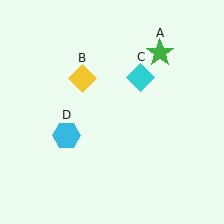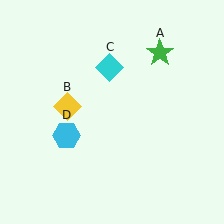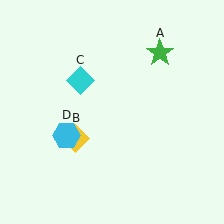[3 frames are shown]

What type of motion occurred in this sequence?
The yellow diamond (object B), cyan diamond (object C) rotated counterclockwise around the center of the scene.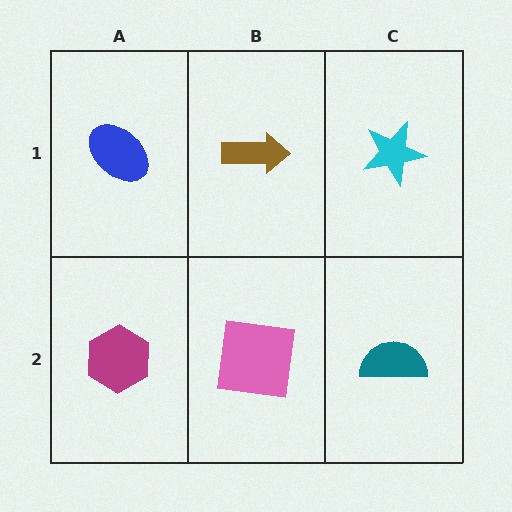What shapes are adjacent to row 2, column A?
A blue ellipse (row 1, column A), a pink square (row 2, column B).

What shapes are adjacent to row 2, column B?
A brown arrow (row 1, column B), a magenta hexagon (row 2, column A), a teal semicircle (row 2, column C).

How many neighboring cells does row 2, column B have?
3.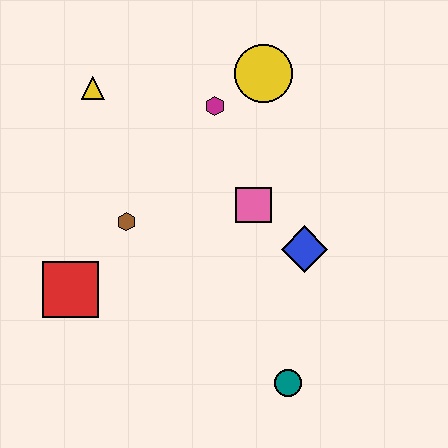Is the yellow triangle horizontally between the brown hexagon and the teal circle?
No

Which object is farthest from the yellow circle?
The teal circle is farthest from the yellow circle.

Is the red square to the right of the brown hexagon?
No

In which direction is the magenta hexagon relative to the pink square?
The magenta hexagon is above the pink square.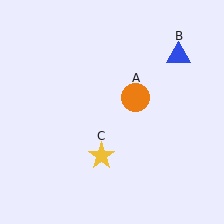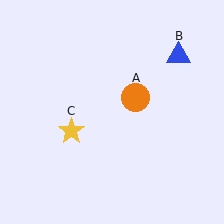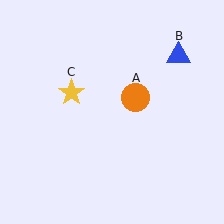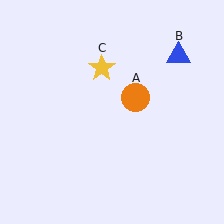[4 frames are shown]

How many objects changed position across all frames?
1 object changed position: yellow star (object C).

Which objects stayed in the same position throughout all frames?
Orange circle (object A) and blue triangle (object B) remained stationary.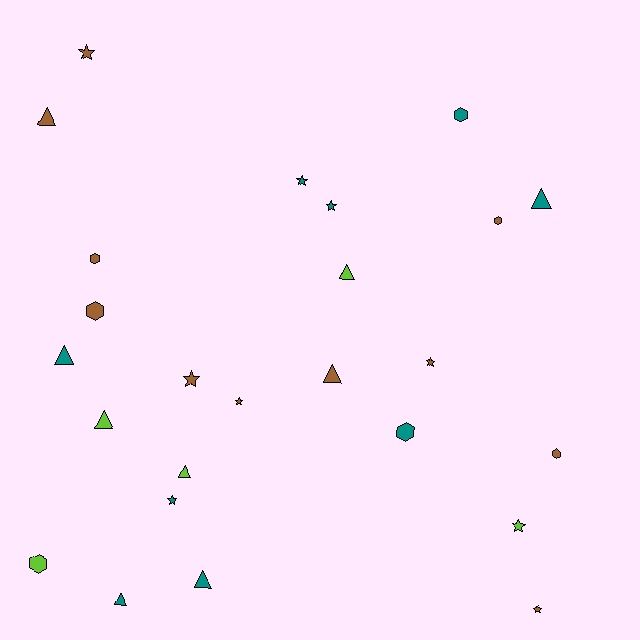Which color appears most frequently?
Brown, with 11 objects.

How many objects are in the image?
There are 25 objects.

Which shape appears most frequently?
Star, with 9 objects.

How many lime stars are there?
There is 1 lime star.